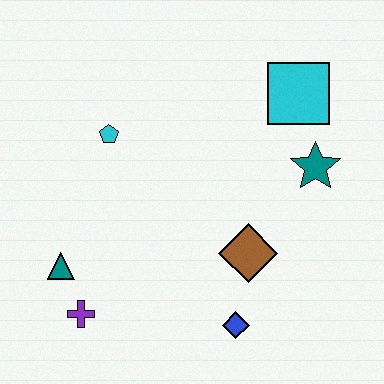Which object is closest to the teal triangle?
The purple cross is closest to the teal triangle.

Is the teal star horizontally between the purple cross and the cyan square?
No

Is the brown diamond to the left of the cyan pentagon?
No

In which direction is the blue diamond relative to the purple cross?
The blue diamond is to the right of the purple cross.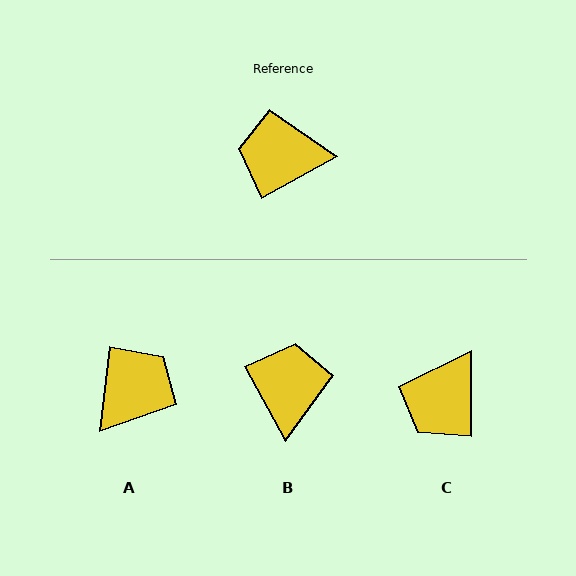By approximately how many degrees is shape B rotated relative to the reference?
Approximately 91 degrees clockwise.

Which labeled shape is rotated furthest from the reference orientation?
A, about 126 degrees away.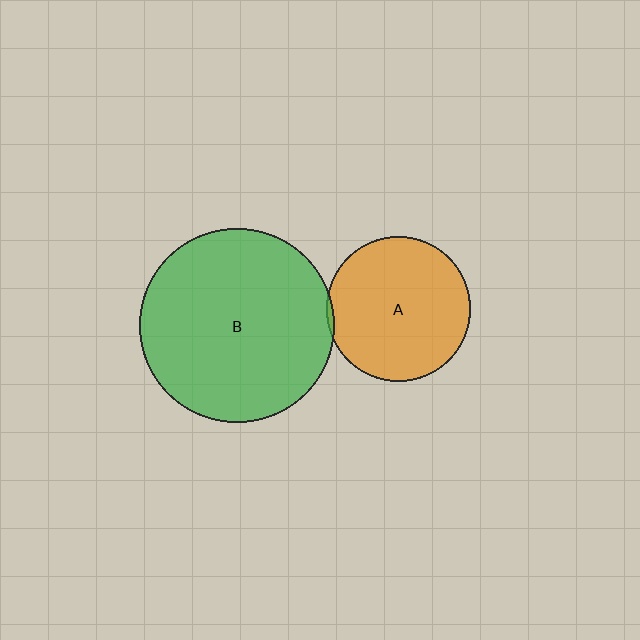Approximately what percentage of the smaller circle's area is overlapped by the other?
Approximately 5%.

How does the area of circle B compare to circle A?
Approximately 1.8 times.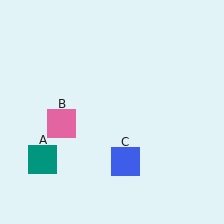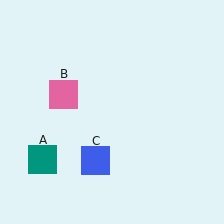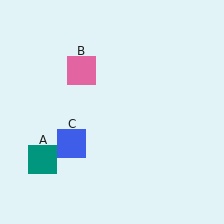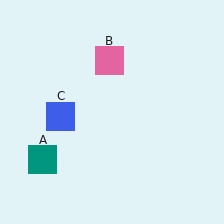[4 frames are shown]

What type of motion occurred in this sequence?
The pink square (object B), blue square (object C) rotated clockwise around the center of the scene.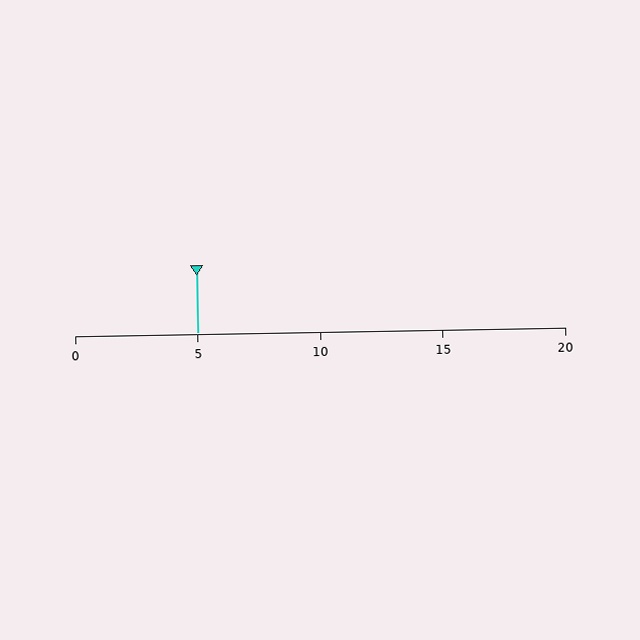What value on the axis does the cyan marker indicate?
The marker indicates approximately 5.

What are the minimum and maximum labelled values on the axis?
The axis runs from 0 to 20.